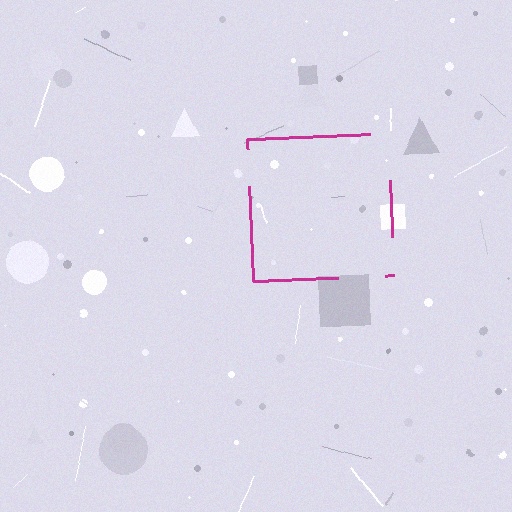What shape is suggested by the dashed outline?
The dashed outline suggests a square.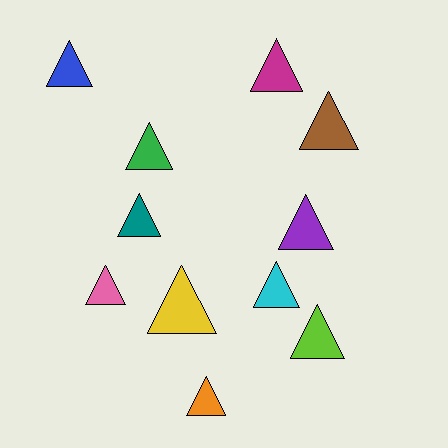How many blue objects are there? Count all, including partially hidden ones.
There is 1 blue object.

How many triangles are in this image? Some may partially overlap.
There are 11 triangles.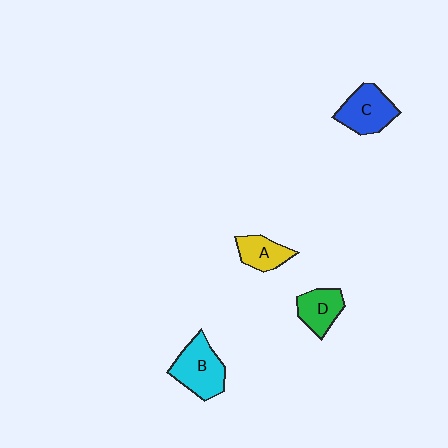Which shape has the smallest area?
Shape A (yellow).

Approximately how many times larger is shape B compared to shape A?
Approximately 1.6 times.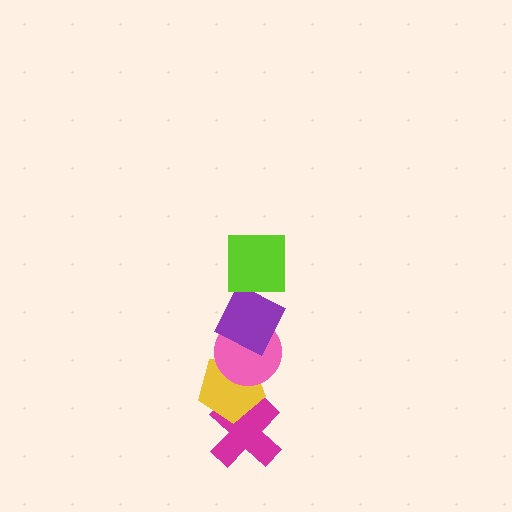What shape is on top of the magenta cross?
The yellow pentagon is on top of the magenta cross.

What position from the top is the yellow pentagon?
The yellow pentagon is 4th from the top.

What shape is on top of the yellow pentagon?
The pink circle is on top of the yellow pentagon.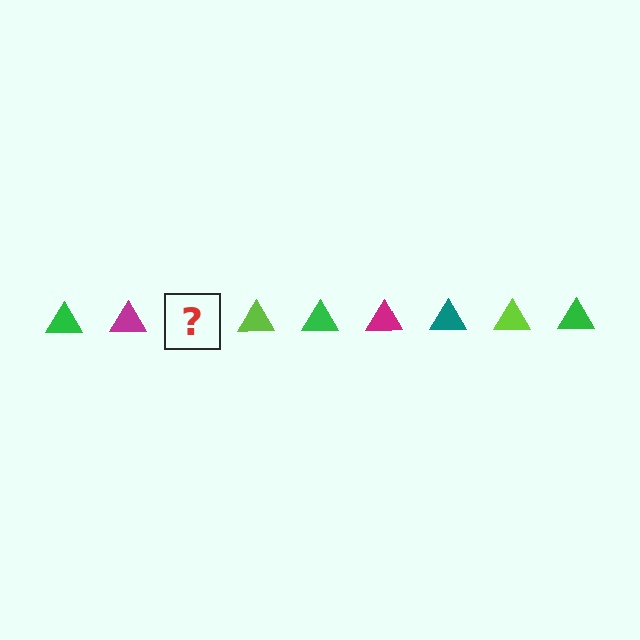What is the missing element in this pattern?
The missing element is a teal triangle.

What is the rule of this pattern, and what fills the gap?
The rule is that the pattern cycles through green, magenta, teal, lime triangles. The gap should be filled with a teal triangle.